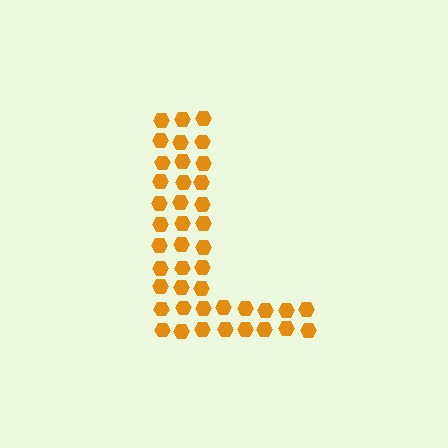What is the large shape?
The large shape is the letter L.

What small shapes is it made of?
It is made of small hexagons.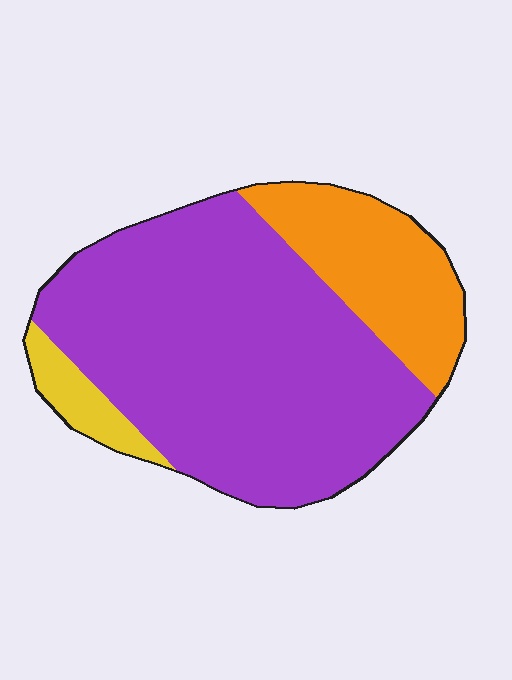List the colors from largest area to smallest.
From largest to smallest: purple, orange, yellow.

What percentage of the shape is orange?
Orange covers 22% of the shape.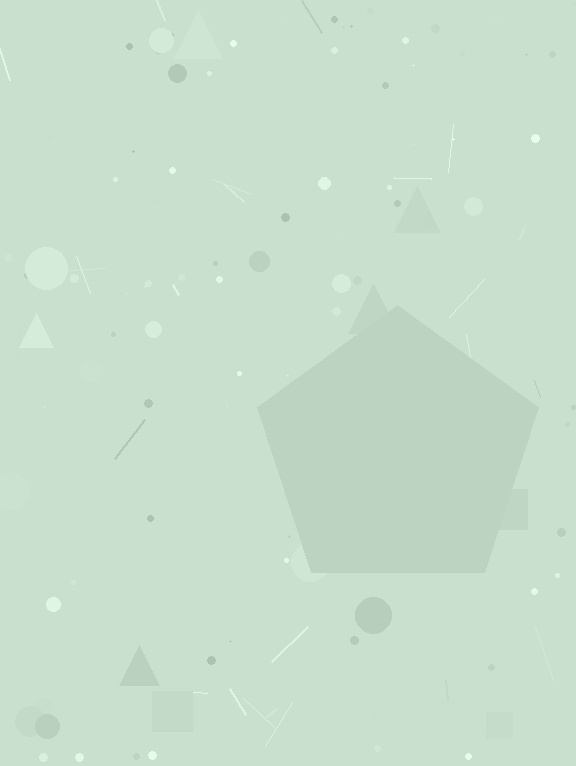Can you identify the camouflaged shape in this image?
The camouflaged shape is a pentagon.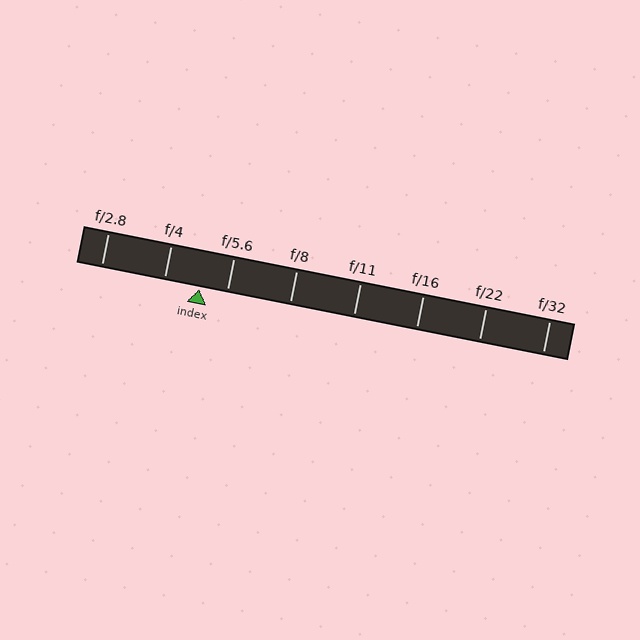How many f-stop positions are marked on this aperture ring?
There are 8 f-stop positions marked.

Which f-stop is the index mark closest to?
The index mark is closest to f/5.6.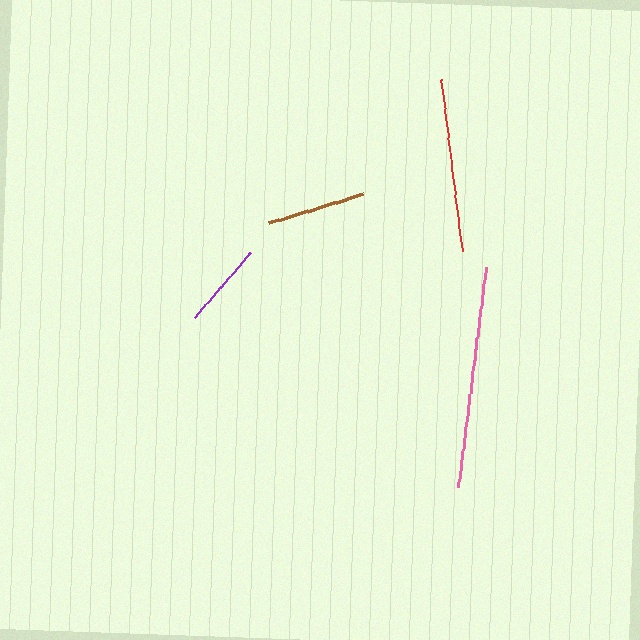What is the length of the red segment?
The red segment is approximately 174 pixels long.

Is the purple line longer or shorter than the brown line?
The brown line is longer than the purple line.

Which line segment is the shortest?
The purple line is the shortest at approximately 86 pixels.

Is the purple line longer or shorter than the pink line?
The pink line is longer than the purple line.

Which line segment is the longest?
The pink line is the longest at approximately 221 pixels.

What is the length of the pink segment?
The pink segment is approximately 221 pixels long.